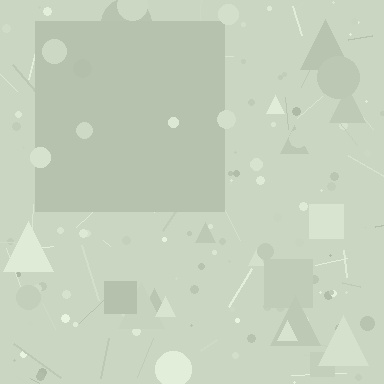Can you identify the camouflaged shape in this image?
The camouflaged shape is a square.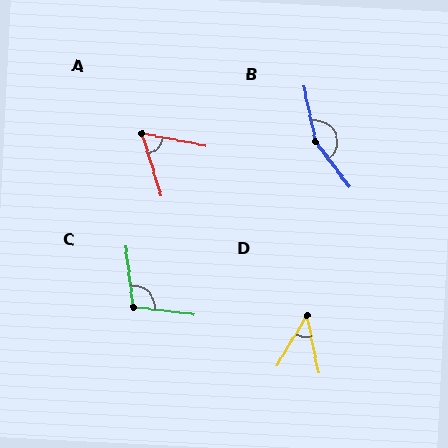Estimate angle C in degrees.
Approximately 104 degrees.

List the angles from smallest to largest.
D (43°), A (61°), C (104°), B (154°).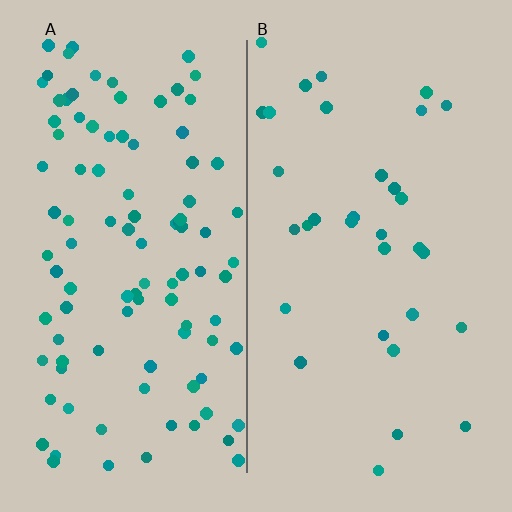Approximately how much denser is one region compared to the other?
Approximately 3.1× — region A over region B.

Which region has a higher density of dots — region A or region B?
A (the left).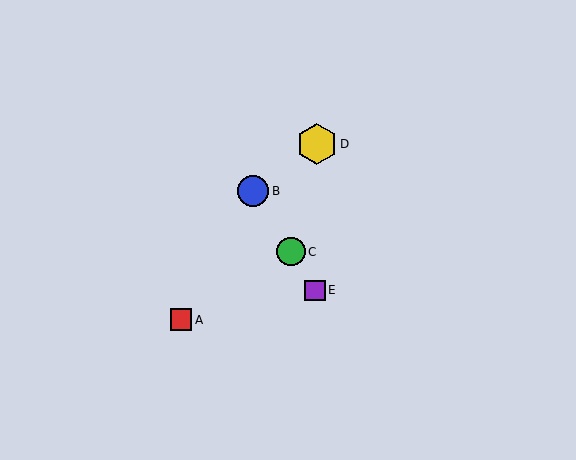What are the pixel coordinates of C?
Object C is at (291, 252).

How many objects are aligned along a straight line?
3 objects (B, C, E) are aligned along a straight line.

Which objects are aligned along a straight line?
Objects B, C, E are aligned along a straight line.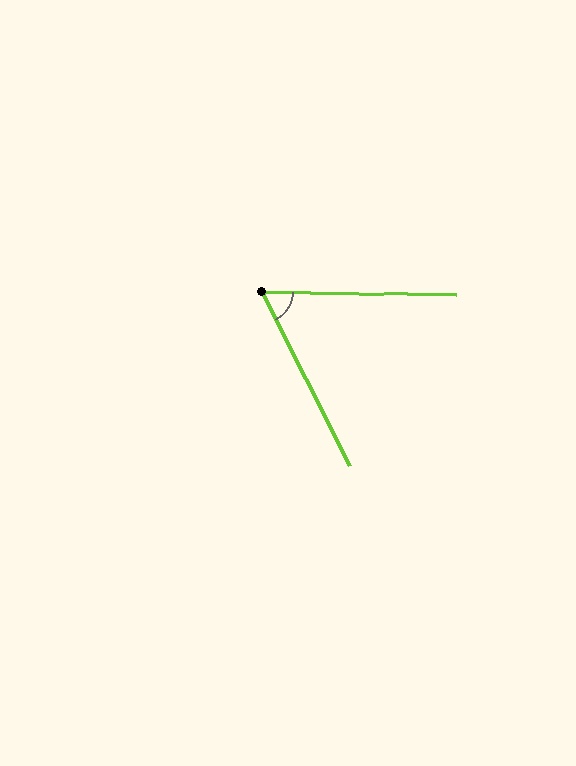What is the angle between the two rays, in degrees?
Approximately 62 degrees.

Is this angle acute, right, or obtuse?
It is acute.